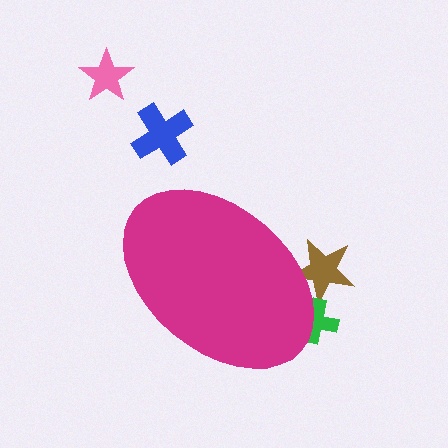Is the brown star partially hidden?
Yes, the brown star is partially hidden behind the magenta ellipse.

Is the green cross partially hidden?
Yes, the green cross is partially hidden behind the magenta ellipse.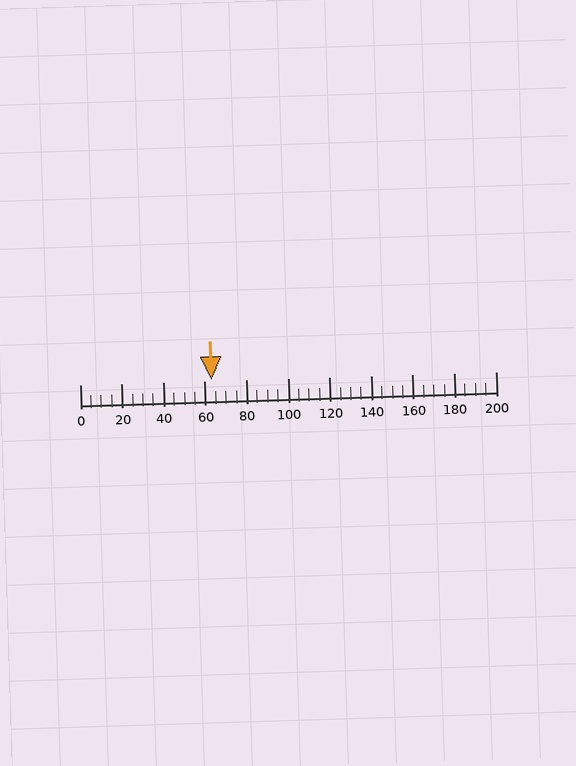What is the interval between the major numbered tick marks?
The major tick marks are spaced 20 units apart.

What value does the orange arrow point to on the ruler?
The orange arrow points to approximately 63.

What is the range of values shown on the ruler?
The ruler shows values from 0 to 200.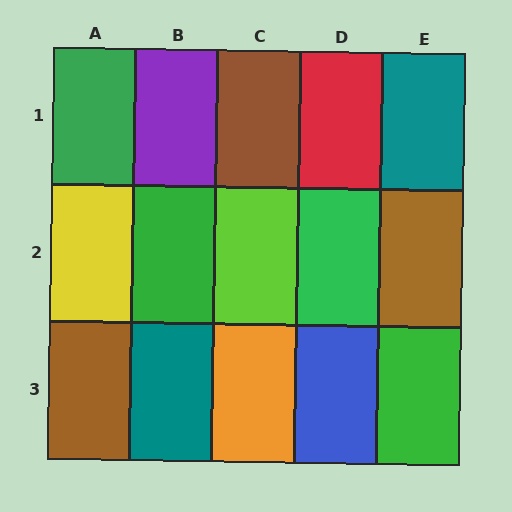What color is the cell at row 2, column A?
Yellow.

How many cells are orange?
1 cell is orange.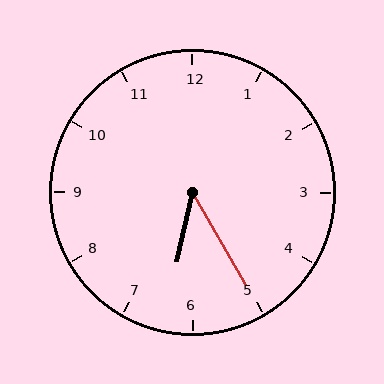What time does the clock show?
6:25.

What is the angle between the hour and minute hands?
Approximately 42 degrees.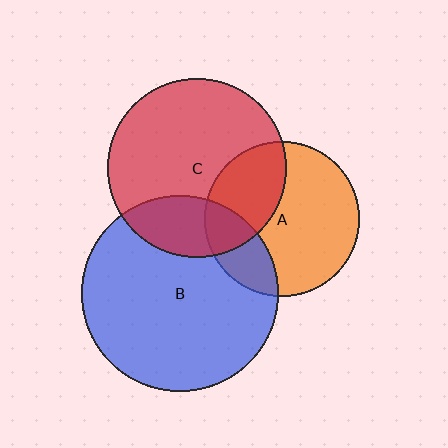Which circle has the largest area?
Circle B (blue).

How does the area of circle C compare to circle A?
Approximately 1.3 times.